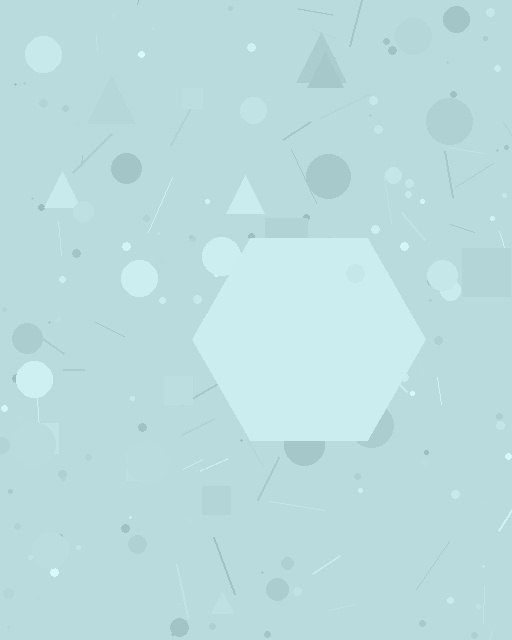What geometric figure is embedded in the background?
A hexagon is embedded in the background.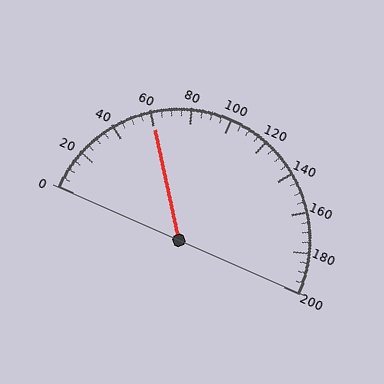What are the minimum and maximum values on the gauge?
The gauge ranges from 0 to 200.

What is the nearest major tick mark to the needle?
The nearest major tick mark is 60.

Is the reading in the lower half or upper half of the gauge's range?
The reading is in the lower half of the range (0 to 200).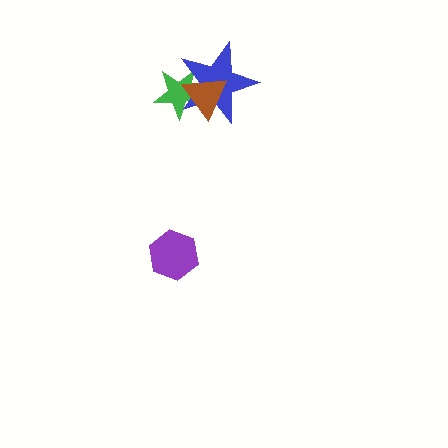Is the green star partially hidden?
Yes, it is partially covered by another shape.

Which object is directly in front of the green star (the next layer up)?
The blue star is directly in front of the green star.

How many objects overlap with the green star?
2 objects overlap with the green star.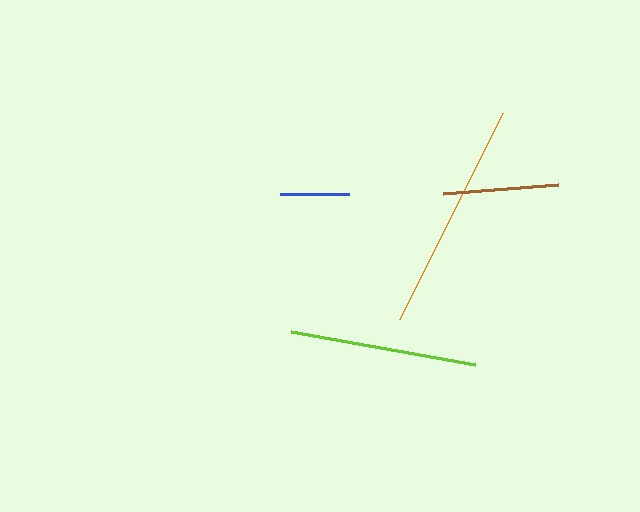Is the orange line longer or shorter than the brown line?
The orange line is longer than the brown line.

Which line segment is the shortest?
The blue line is the shortest at approximately 69 pixels.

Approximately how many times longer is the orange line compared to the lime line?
The orange line is approximately 1.2 times the length of the lime line.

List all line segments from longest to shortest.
From longest to shortest: orange, lime, brown, blue.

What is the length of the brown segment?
The brown segment is approximately 115 pixels long.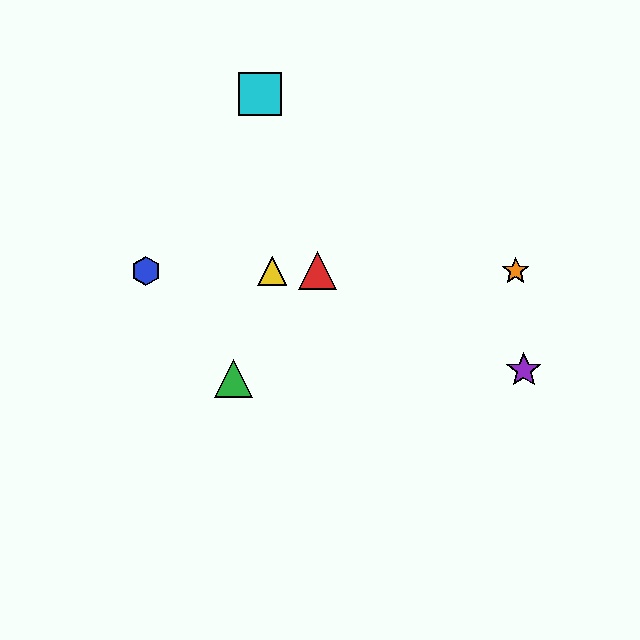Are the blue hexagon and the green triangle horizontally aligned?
No, the blue hexagon is at y≈271 and the green triangle is at y≈378.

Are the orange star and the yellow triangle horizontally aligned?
Yes, both are at y≈271.